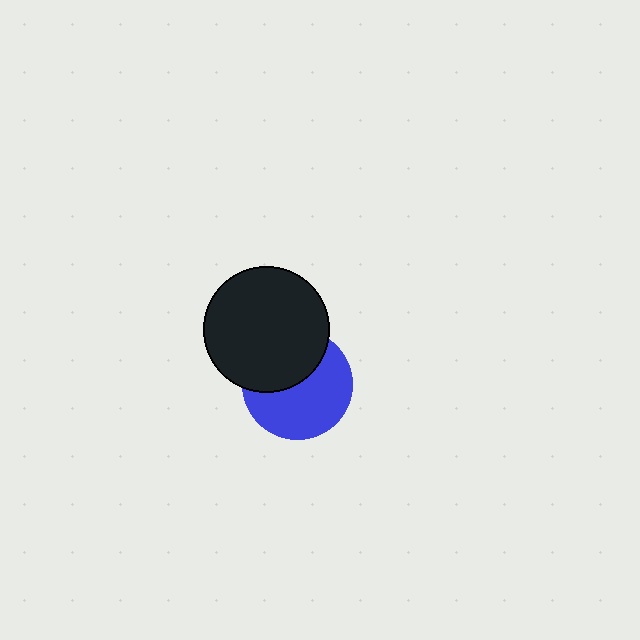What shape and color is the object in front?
The object in front is a black circle.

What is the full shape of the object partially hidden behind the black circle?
The partially hidden object is a blue circle.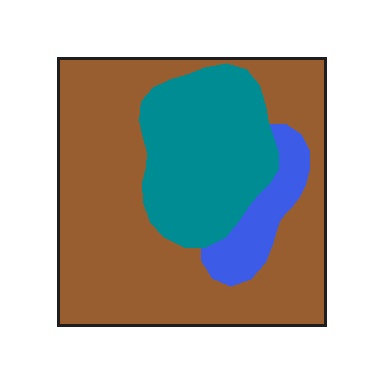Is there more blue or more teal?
Teal.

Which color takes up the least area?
Blue, at roughly 10%.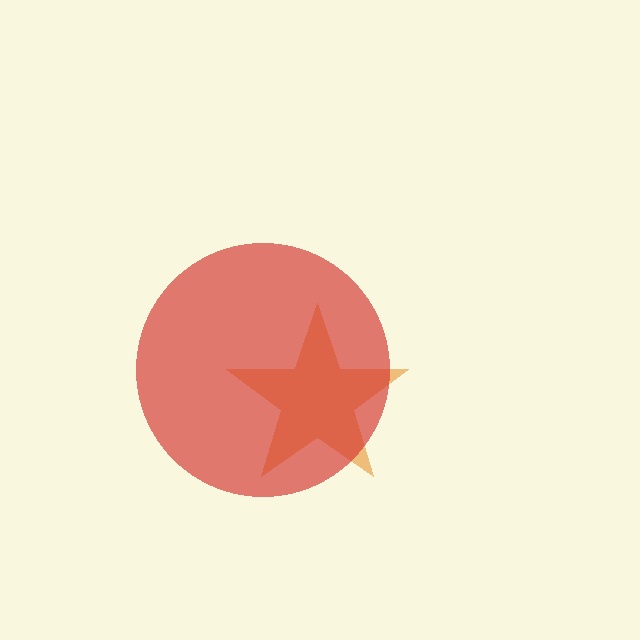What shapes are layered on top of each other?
The layered shapes are: an orange star, a red circle.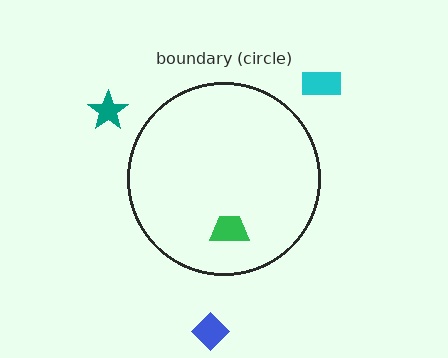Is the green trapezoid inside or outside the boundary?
Inside.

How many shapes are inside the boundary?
1 inside, 3 outside.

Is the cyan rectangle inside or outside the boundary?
Outside.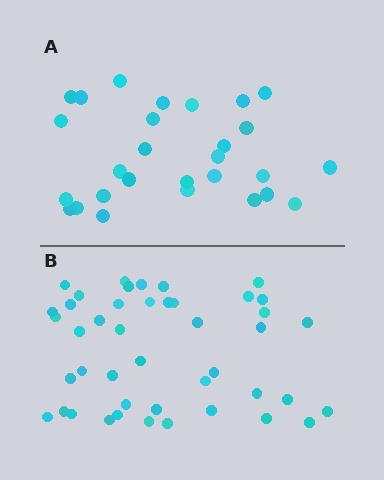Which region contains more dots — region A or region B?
Region B (the bottom region) has more dots.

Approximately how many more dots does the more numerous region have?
Region B has approximately 15 more dots than region A.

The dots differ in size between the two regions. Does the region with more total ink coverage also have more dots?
No. Region A has more total ink coverage because its dots are larger, but region B actually contains more individual dots. Total area can be misleading — the number of items is what matters here.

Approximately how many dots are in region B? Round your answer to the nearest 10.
About 40 dots. (The exact count is 44, which rounds to 40.)